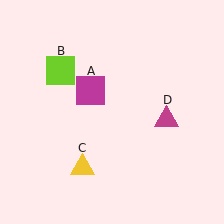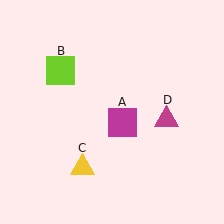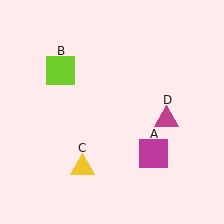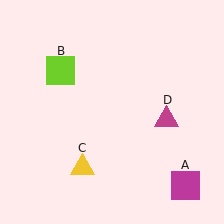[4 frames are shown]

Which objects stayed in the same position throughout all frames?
Lime square (object B) and yellow triangle (object C) and magenta triangle (object D) remained stationary.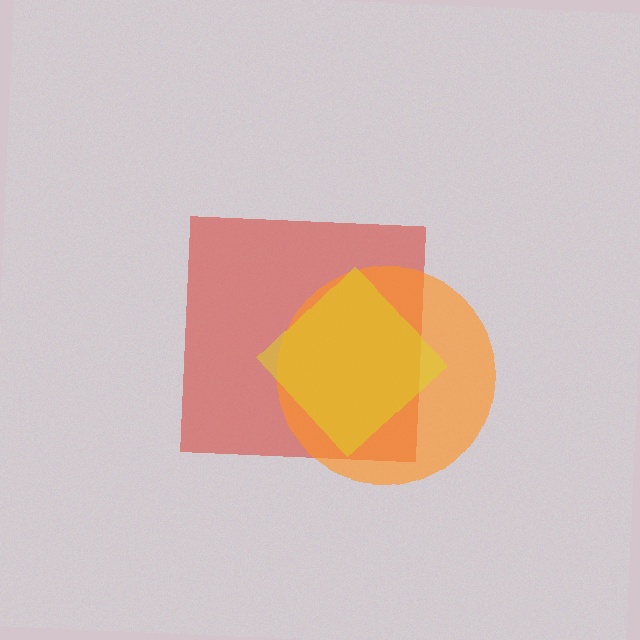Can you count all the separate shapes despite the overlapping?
Yes, there are 3 separate shapes.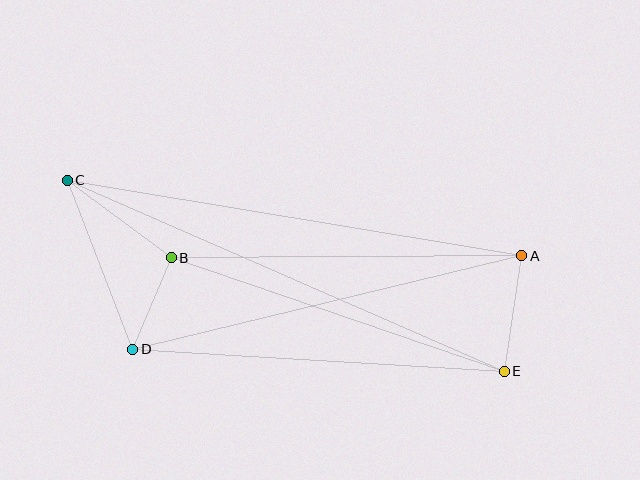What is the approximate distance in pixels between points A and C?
The distance between A and C is approximately 461 pixels.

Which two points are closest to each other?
Points B and D are closest to each other.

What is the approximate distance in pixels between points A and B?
The distance between A and B is approximately 351 pixels.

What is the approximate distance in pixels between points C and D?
The distance between C and D is approximately 181 pixels.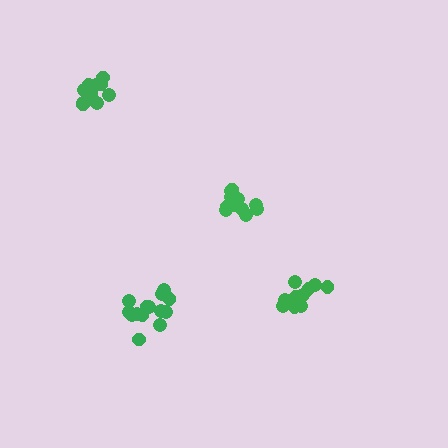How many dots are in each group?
Group 1: 12 dots, Group 2: 12 dots, Group 3: 15 dots, Group 4: 12 dots (51 total).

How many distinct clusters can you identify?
There are 4 distinct clusters.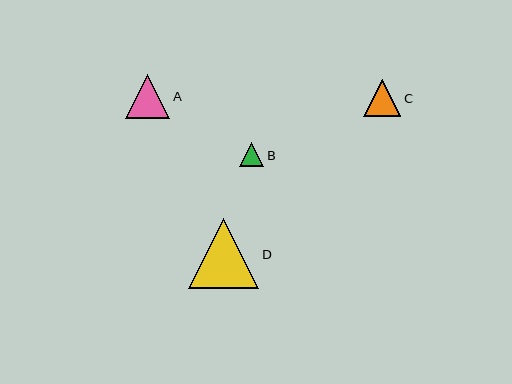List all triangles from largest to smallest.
From largest to smallest: D, A, C, B.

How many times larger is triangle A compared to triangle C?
Triangle A is approximately 1.2 times the size of triangle C.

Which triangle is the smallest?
Triangle B is the smallest with a size of approximately 24 pixels.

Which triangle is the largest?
Triangle D is the largest with a size of approximately 70 pixels.